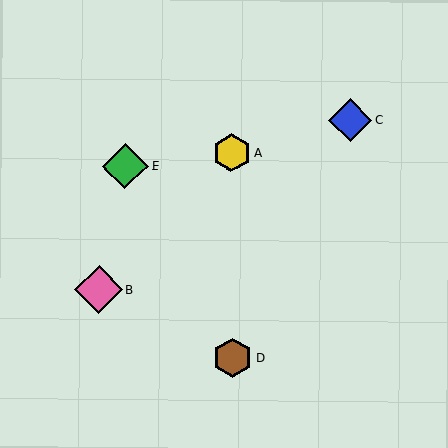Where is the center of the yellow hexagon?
The center of the yellow hexagon is at (231, 153).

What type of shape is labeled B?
Shape B is a pink diamond.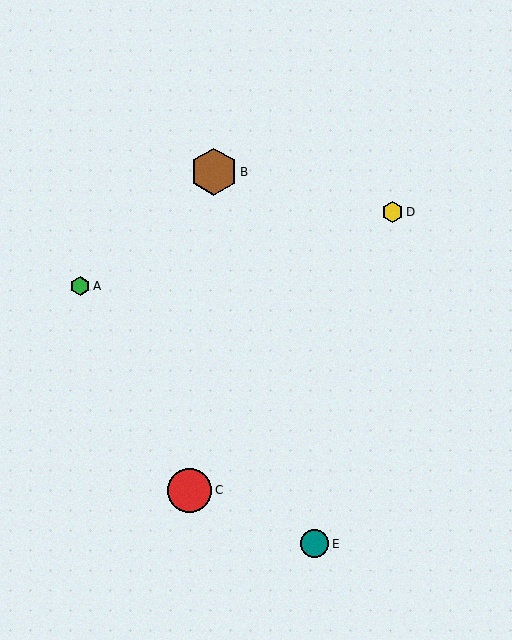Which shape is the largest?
The brown hexagon (labeled B) is the largest.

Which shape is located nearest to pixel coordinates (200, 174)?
The brown hexagon (labeled B) at (214, 172) is nearest to that location.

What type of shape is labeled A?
Shape A is a green hexagon.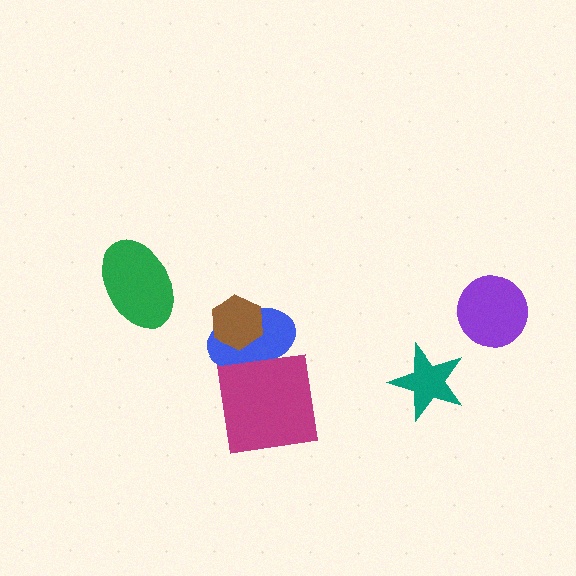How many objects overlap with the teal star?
0 objects overlap with the teal star.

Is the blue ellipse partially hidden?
Yes, it is partially covered by another shape.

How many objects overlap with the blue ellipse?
2 objects overlap with the blue ellipse.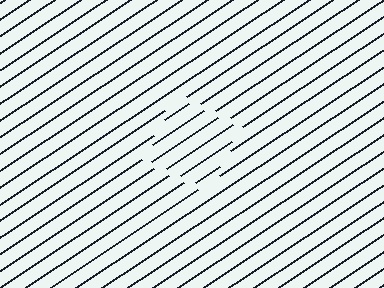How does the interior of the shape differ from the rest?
The interior of the shape contains the same grating, shifted by half a period — the contour is defined by the phase discontinuity where line-ends from the inner and outer gratings abut.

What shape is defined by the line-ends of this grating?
An illusory square. The interior of the shape contains the same grating, shifted by half a period — the contour is defined by the phase discontinuity where line-ends from the inner and outer gratings abut.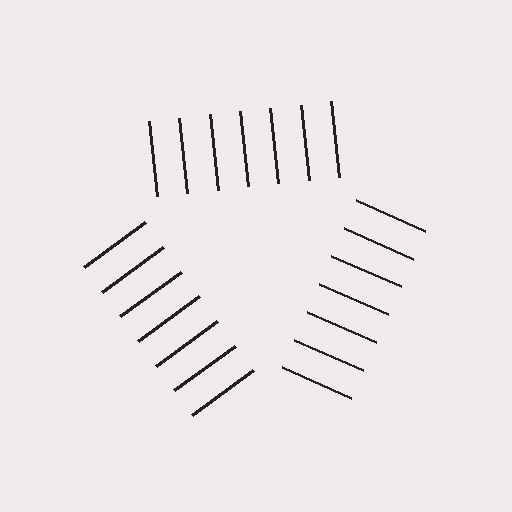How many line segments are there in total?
21 — 7 along each of the 3 edges.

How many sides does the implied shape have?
3 sides — the line-ends trace a triangle.